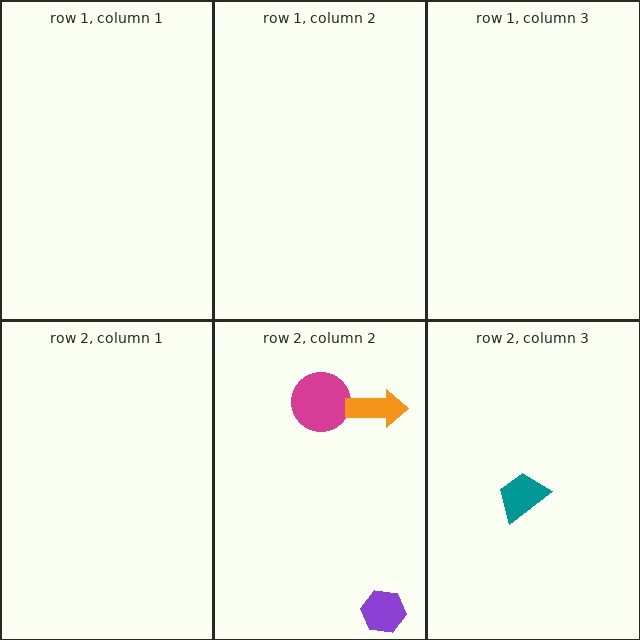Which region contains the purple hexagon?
The row 2, column 2 region.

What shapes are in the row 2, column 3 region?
The teal trapezoid.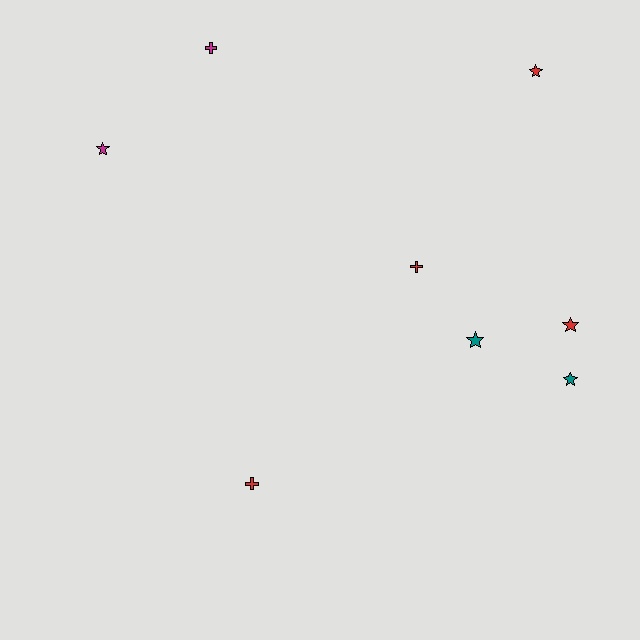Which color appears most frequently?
Red, with 4 objects.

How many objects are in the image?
There are 8 objects.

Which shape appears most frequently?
Star, with 5 objects.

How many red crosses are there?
There are 2 red crosses.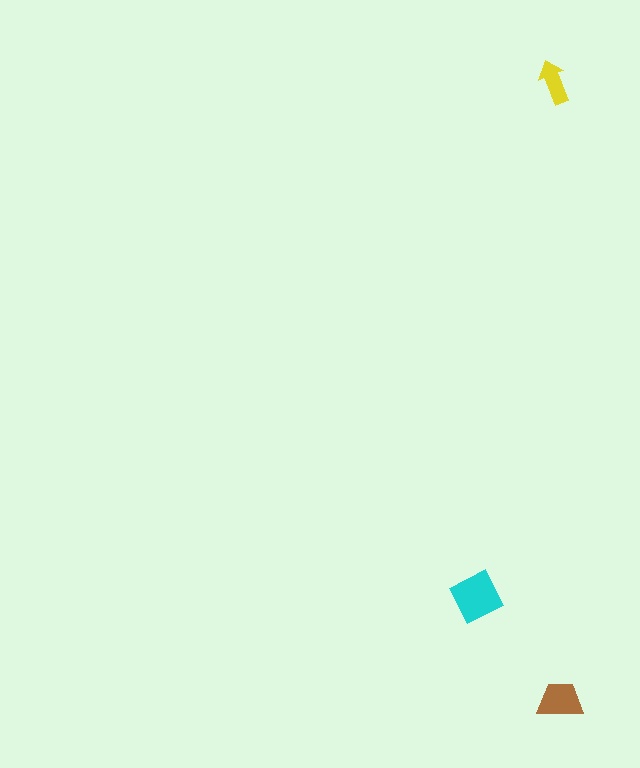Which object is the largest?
The cyan diamond.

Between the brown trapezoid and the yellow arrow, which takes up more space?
The brown trapezoid.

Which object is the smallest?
The yellow arrow.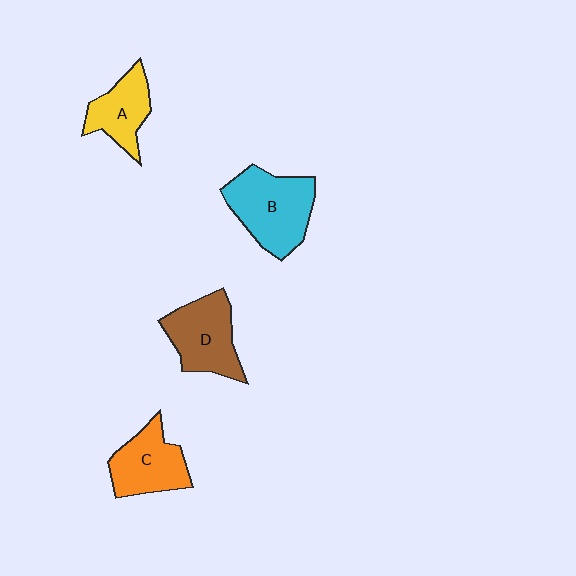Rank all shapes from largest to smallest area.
From largest to smallest: B (cyan), D (brown), C (orange), A (yellow).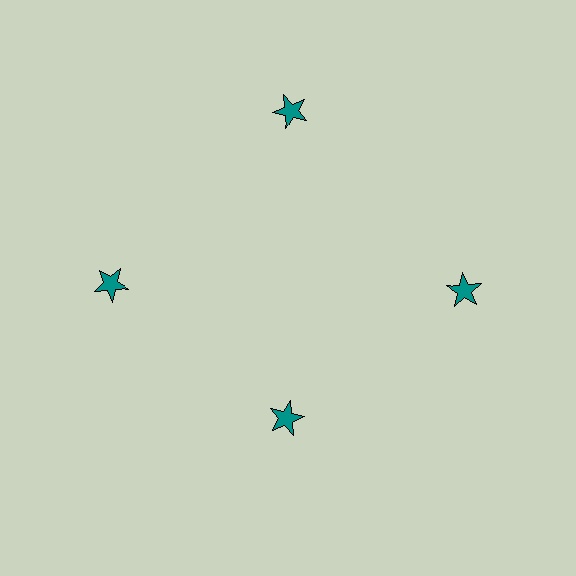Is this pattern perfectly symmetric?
No. The 4 teal stars are arranged in a ring, but one element near the 6 o'clock position is pulled inward toward the center, breaking the 4-fold rotational symmetry.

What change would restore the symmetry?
The symmetry would be restored by moving it outward, back onto the ring so that all 4 stars sit at equal angles and equal distance from the center.